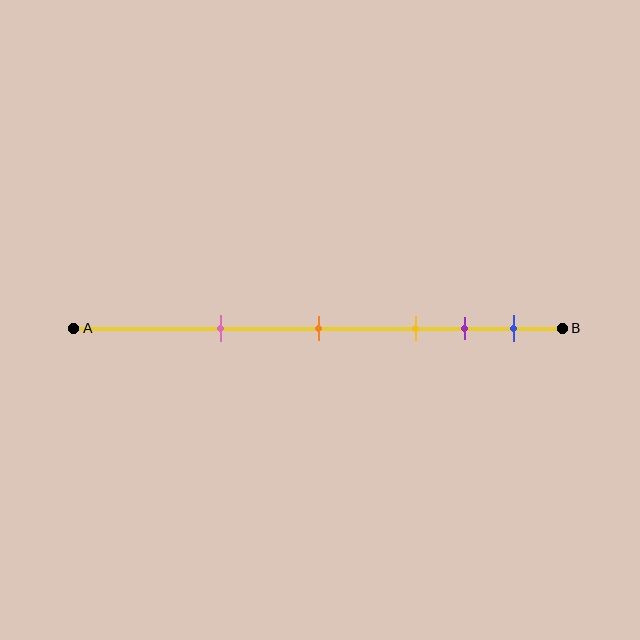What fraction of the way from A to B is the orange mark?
The orange mark is approximately 50% (0.5) of the way from A to B.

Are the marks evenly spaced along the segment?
No, the marks are not evenly spaced.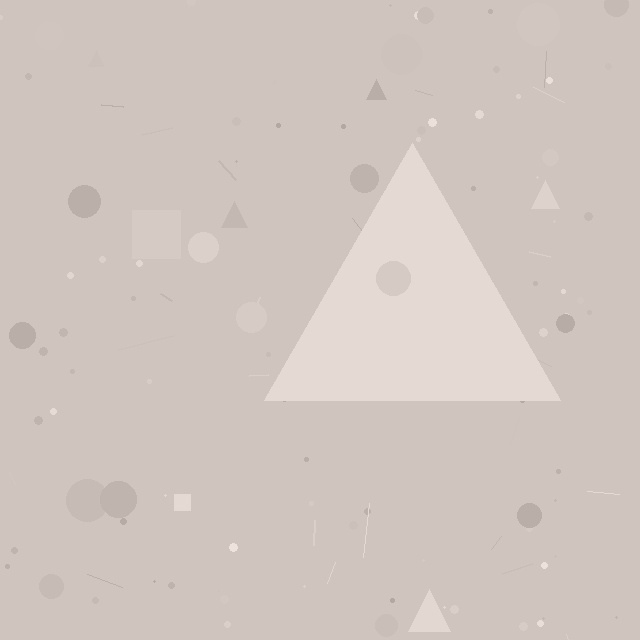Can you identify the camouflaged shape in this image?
The camouflaged shape is a triangle.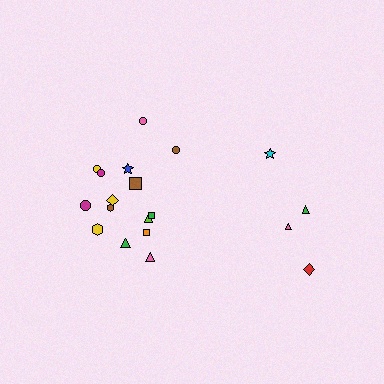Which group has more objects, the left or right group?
The left group.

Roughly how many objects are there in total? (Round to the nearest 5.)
Roughly 20 objects in total.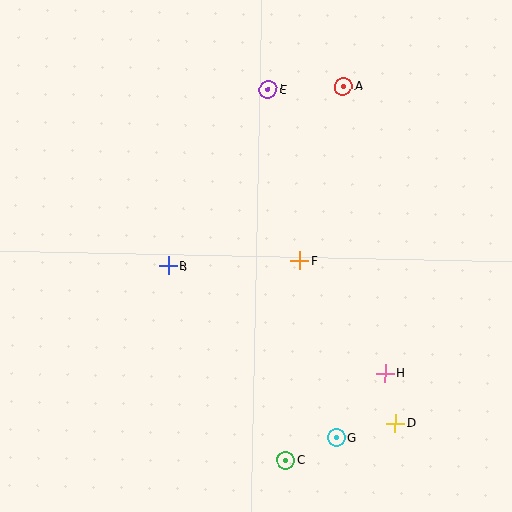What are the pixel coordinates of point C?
Point C is at (286, 460).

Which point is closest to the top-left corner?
Point E is closest to the top-left corner.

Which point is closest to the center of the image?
Point F at (300, 261) is closest to the center.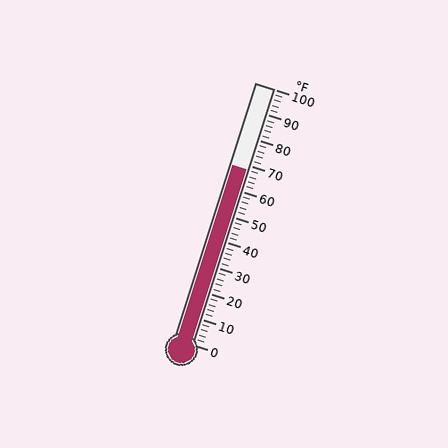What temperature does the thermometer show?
The thermometer shows approximately 68°F.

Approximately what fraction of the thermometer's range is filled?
The thermometer is filled to approximately 70% of its range.